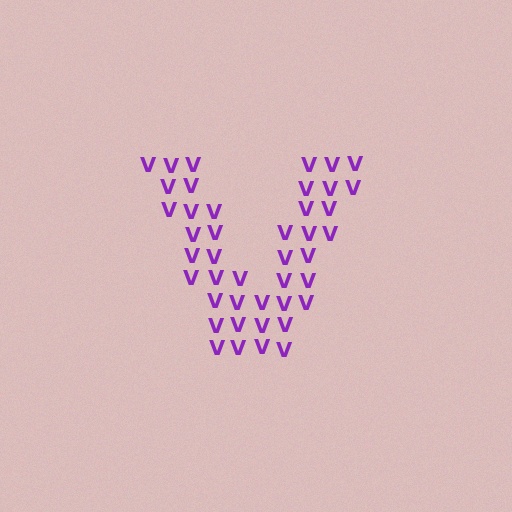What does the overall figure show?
The overall figure shows the letter V.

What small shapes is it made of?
It is made of small letter V's.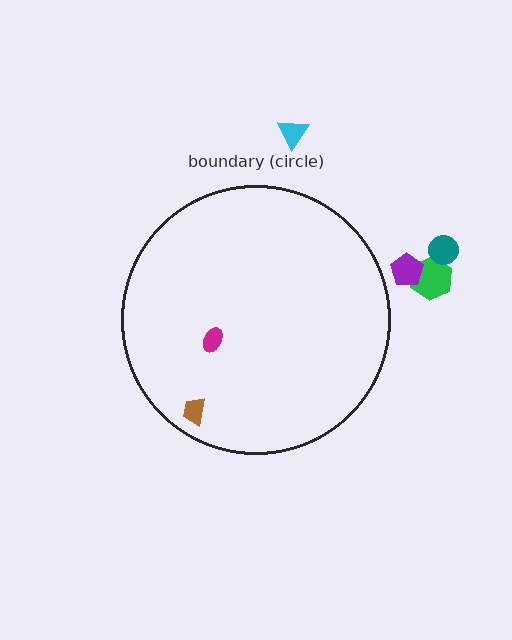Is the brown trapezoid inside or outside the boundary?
Inside.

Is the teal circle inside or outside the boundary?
Outside.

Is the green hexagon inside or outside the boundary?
Outside.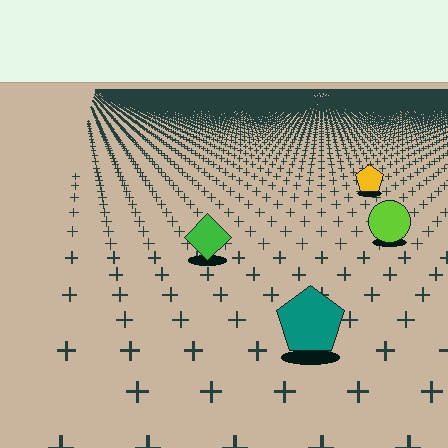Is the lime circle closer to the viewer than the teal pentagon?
No. The teal pentagon is closer — you can tell from the texture gradient: the ground texture is coarser near it.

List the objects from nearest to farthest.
From nearest to farthest: the teal pentagon, the green diamond, the lime circle, the yellow pentagon.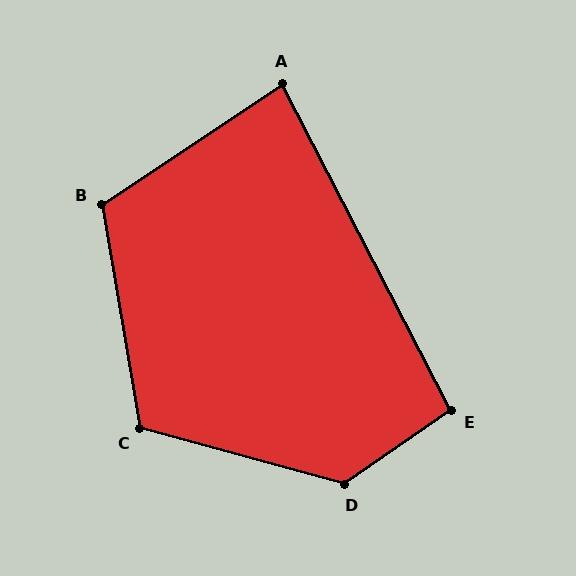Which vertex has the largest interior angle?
D, at approximately 130 degrees.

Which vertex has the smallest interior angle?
A, at approximately 84 degrees.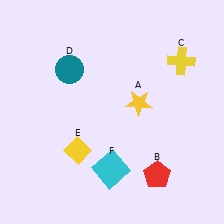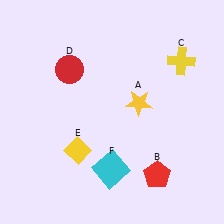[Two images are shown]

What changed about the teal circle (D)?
In Image 1, D is teal. In Image 2, it changed to red.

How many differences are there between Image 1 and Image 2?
There is 1 difference between the two images.